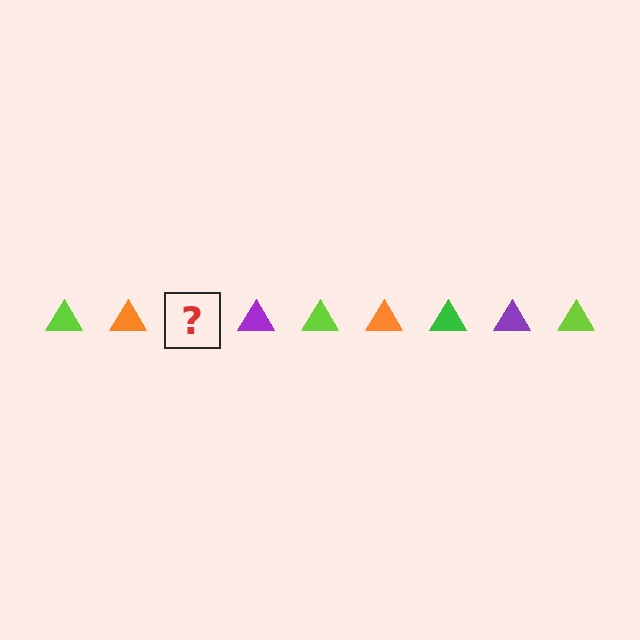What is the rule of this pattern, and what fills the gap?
The rule is that the pattern cycles through lime, orange, green, purple triangles. The gap should be filled with a green triangle.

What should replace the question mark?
The question mark should be replaced with a green triangle.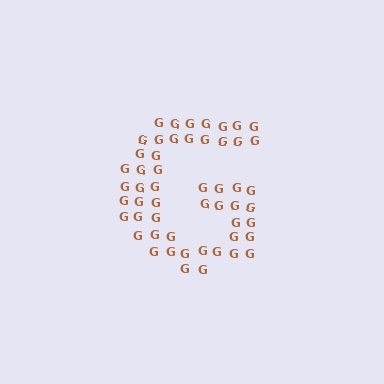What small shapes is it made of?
It is made of small letter G's.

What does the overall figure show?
The overall figure shows the letter G.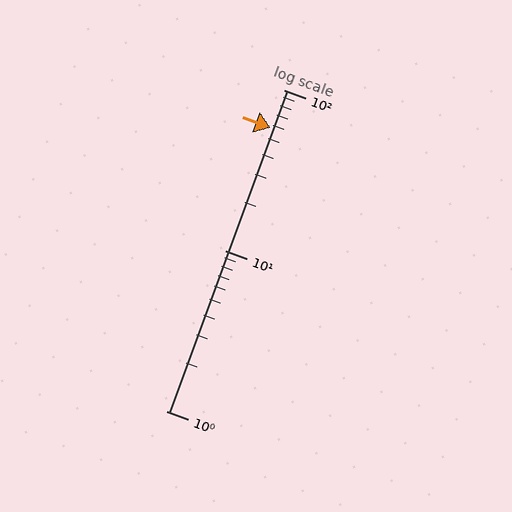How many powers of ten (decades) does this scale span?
The scale spans 2 decades, from 1 to 100.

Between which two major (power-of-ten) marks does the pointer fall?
The pointer is between 10 and 100.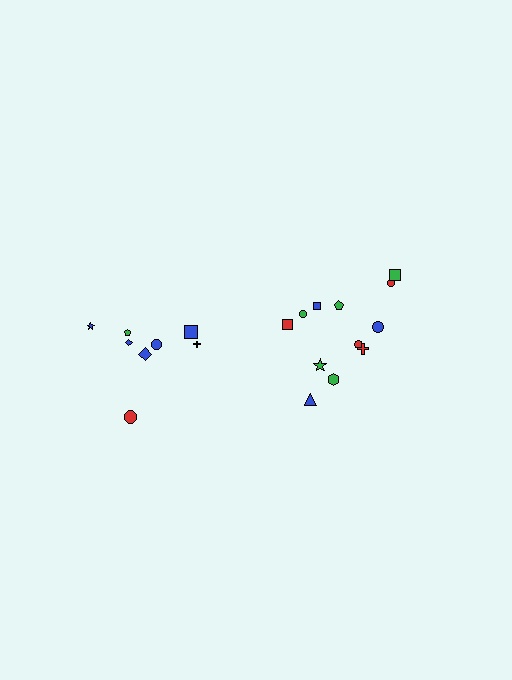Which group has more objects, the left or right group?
The right group.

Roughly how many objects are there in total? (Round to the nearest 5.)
Roughly 20 objects in total.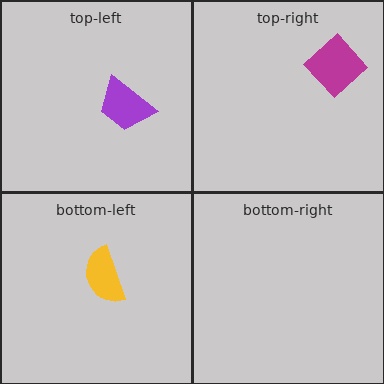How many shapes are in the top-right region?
1.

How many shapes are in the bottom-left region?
1.